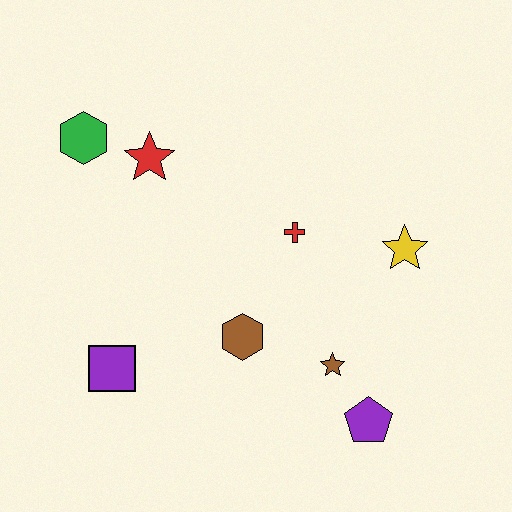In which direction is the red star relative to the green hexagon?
The red star is to the right of the green hexagon.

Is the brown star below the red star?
Yes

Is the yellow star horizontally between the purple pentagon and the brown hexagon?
No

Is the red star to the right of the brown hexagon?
No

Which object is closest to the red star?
The green hexagon is closest to the red star.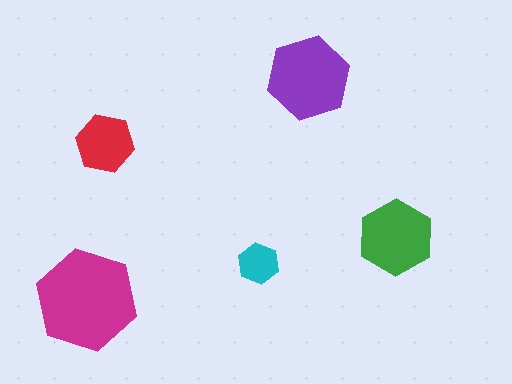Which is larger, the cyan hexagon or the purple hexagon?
The purple one.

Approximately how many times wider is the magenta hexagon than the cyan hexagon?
About 2.5 times wider.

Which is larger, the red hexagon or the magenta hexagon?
The magenta one.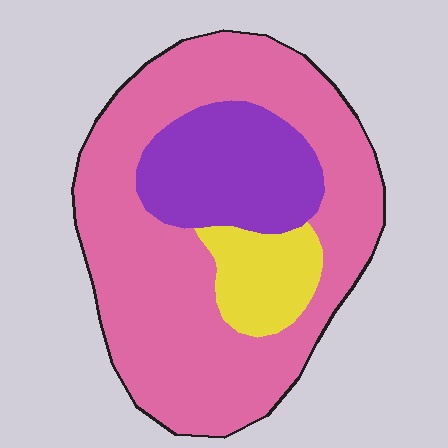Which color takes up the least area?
Yellow, at roughly 10%.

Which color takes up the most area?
Pink, at roughly 70%.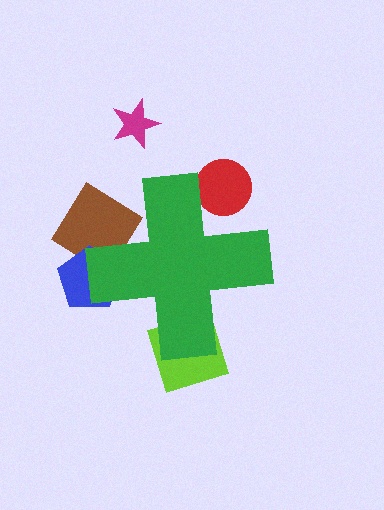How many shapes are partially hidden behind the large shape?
4 shapes are partially hidden.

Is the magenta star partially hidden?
No, the magenta star is fully visible.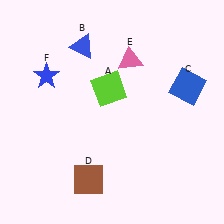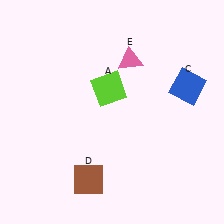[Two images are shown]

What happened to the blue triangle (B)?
The blue triangle (B) was removed in Image 2. It was in the top-left area of Image 1.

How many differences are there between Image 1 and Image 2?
There are 2 differences between the two images.